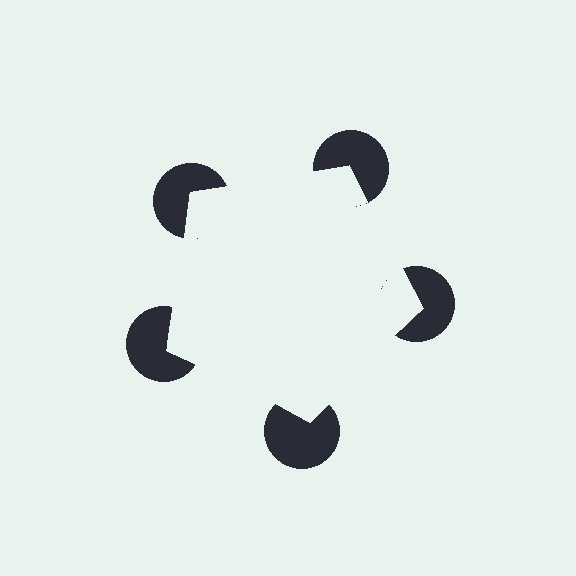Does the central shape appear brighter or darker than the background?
It typically appears slightly brighter than the background, even though no actual brightness change is drawn.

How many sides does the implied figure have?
5 sides.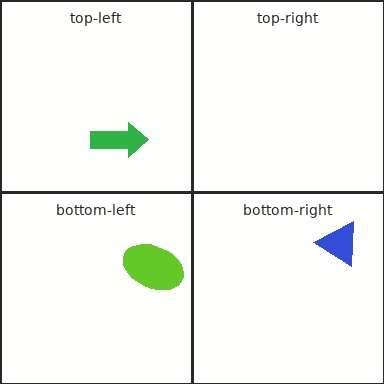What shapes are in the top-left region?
The green arrow.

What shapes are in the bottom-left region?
The lime ellipse.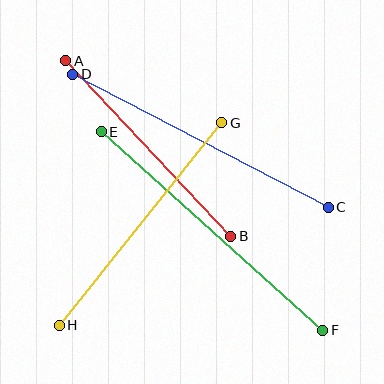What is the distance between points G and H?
The distance is approximately 260 pixels.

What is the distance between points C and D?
The distance is approximately 288 pixels.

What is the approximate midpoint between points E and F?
The midpoint is at approximately (212, 231) pixels.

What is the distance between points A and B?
The distance is approximately 241 pixels.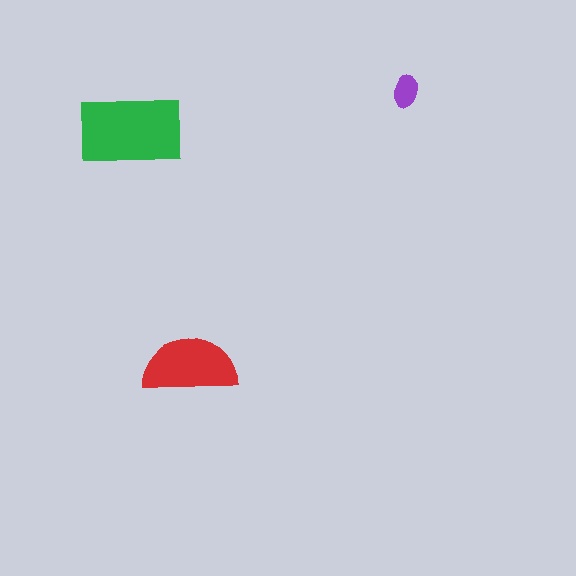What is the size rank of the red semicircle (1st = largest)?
2nd.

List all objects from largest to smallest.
The green rectangle, the red semicircle, the purple ellipse.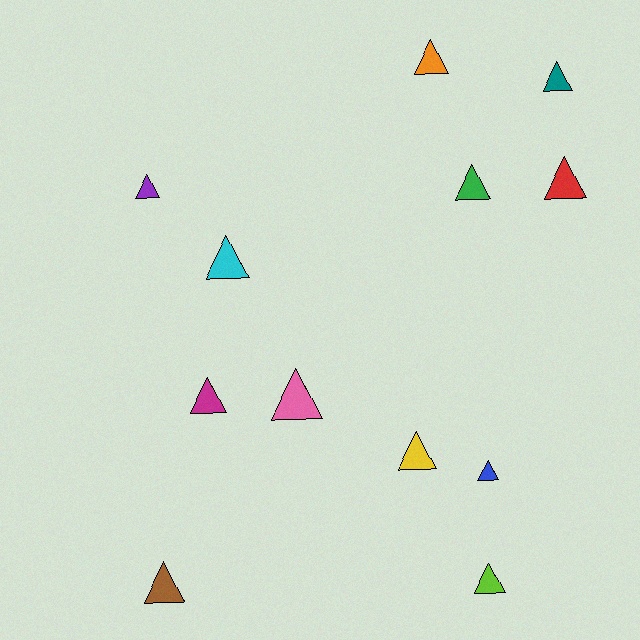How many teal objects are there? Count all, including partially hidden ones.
There is 1 teal object.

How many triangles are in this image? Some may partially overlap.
There are 12 triangles.